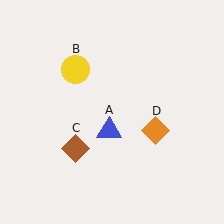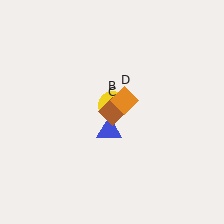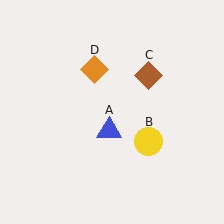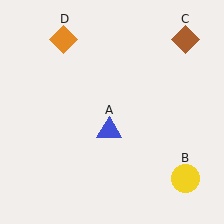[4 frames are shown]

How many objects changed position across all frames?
3 objects changed position: yellow circle (object B), brown diamond (object C), orange diamond (object D).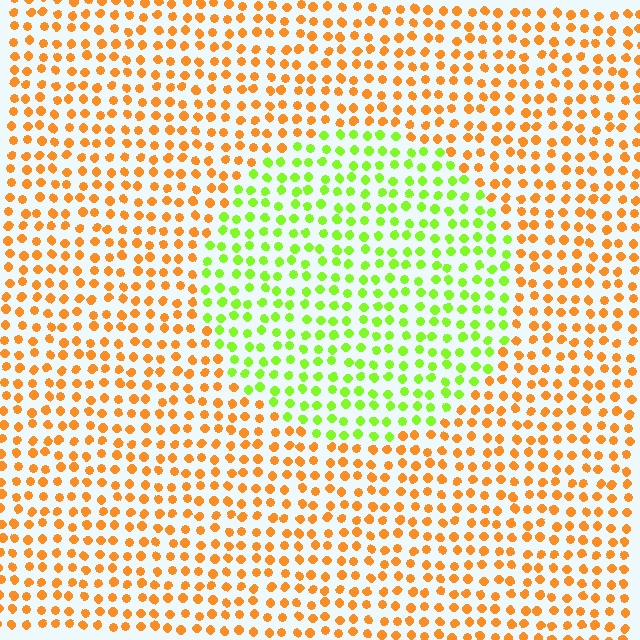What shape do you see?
I see a circle.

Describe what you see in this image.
The image is filled with small orange elements in a uniform arrangement. A circle-shaped region is visible where the elements are tinted to a slightly different hue, forming a subtle color boundary.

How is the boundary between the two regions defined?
The boundary is defined purely by a slight shift in hue (about 65 degrees). Spacing, size, and orientation are identical on both sides.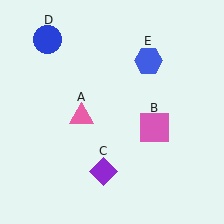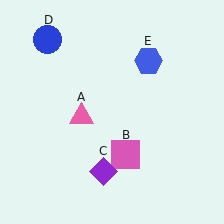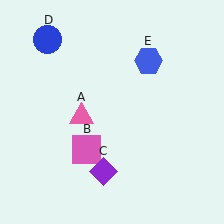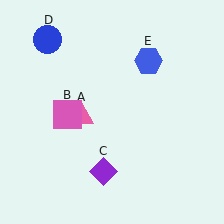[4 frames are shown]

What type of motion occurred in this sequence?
The pink square (object B) rotated clockwise around the center of the scene.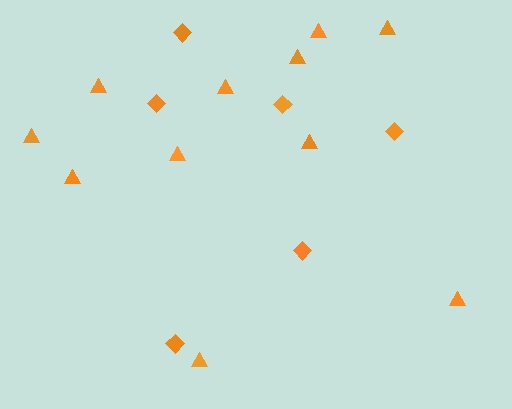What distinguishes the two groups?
There are 2 groups: one group of diamonds (6) and one group of triangles (11).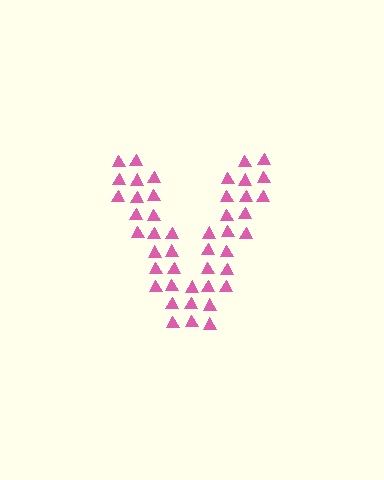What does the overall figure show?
The overall figure shows the letter V.